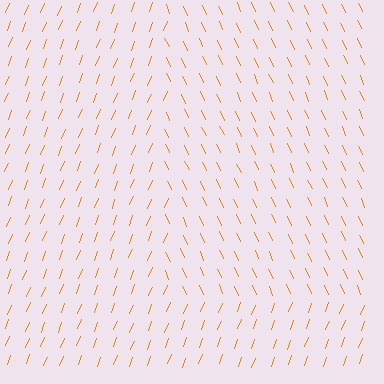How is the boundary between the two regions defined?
The boundary is defined purely by a change in line orientation (approximately 45 degrees difference). All lines are the same color and thickness.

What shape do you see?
I see a rectangle.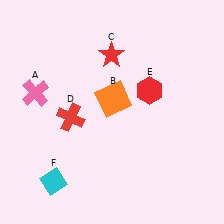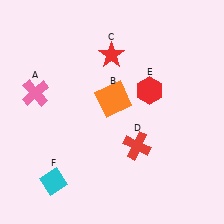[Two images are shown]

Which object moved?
The red cross (D) moved right.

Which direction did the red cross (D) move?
The red cross (D) moved right.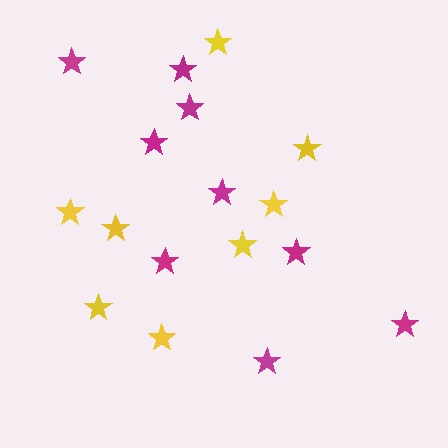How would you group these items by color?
There are 2 groups: one group of yellow stars (8) and one group of magenta stars (9).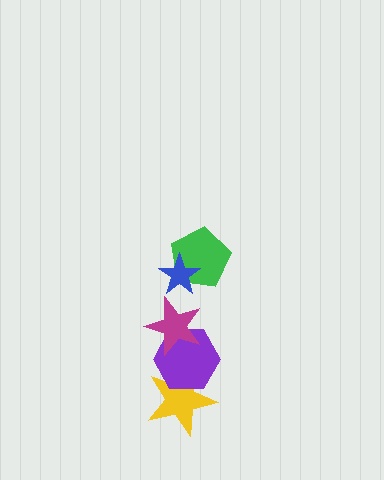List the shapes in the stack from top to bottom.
From top to bottom: the blue star, the green pentagon, the magenta star, the purple hexagon, the yellow star.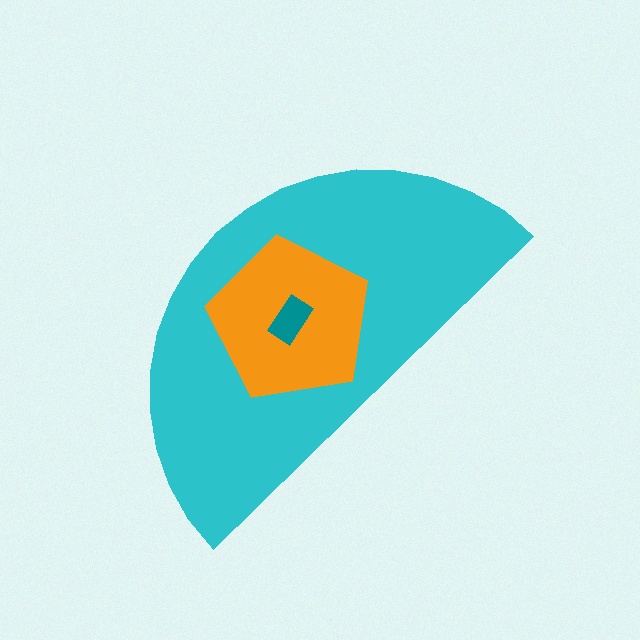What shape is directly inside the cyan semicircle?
The orange pentagon.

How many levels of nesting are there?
3.